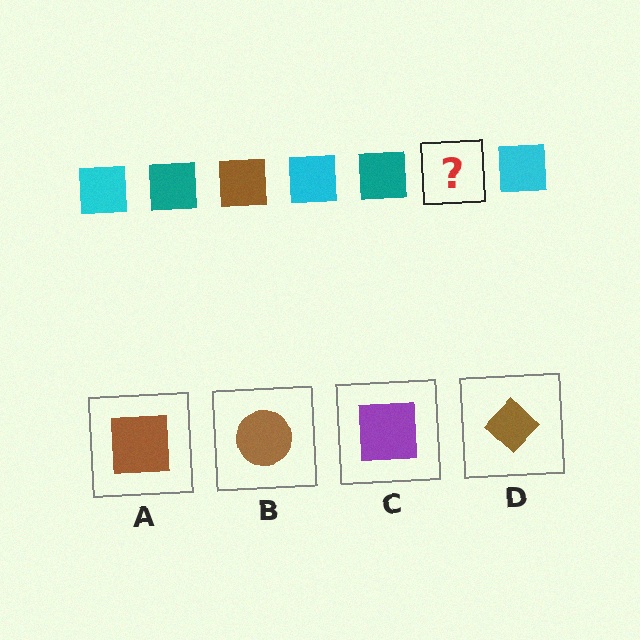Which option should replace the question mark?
Option A.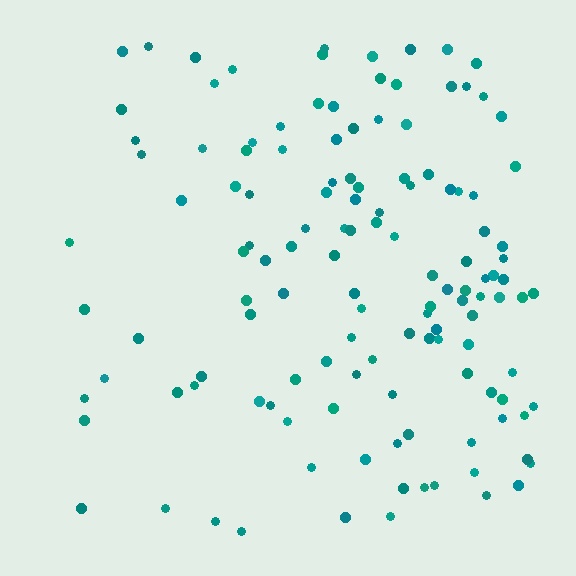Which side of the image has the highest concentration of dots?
The right.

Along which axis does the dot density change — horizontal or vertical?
Horizontal.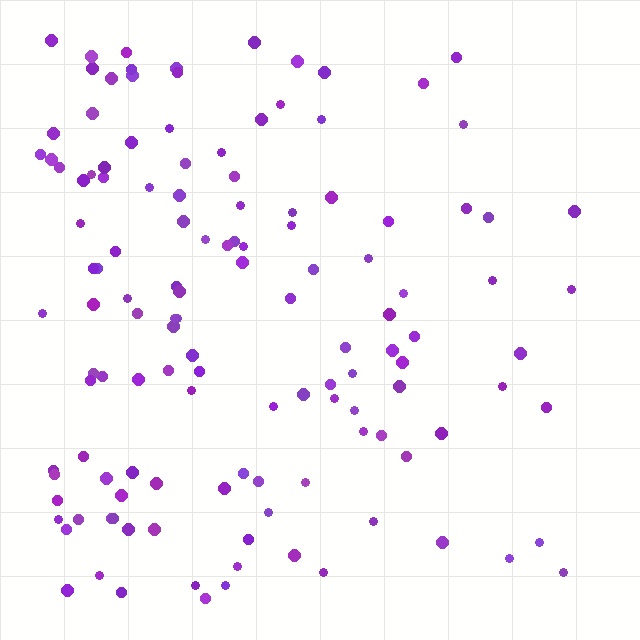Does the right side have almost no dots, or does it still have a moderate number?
Still a moderate number, just noticeably fewer than the left.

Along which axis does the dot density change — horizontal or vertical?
Horizontal.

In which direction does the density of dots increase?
From right to left, with the left side densest.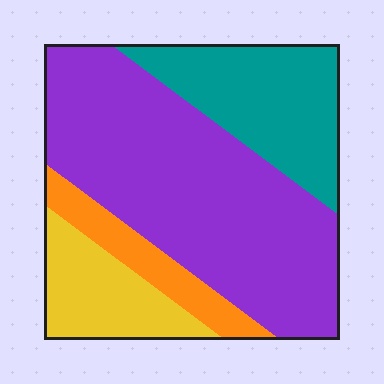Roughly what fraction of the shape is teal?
Teal takes up less than a quarter of the shape.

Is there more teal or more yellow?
Teal.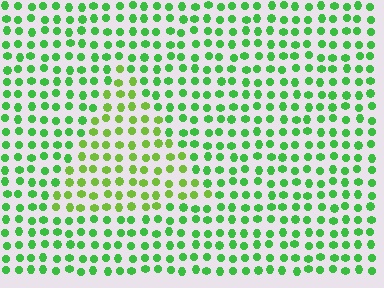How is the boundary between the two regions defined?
The boundary is defined purely by a slight shift in hue (about 28 degrees). Spacing, size, and orientation are identical on both sides.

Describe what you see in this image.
The image is filled with small green elements in a uniform arrangement. A triangle-shaped region is visible where the elements are tinted to a slightly different hue, forming a subtle color boundary.